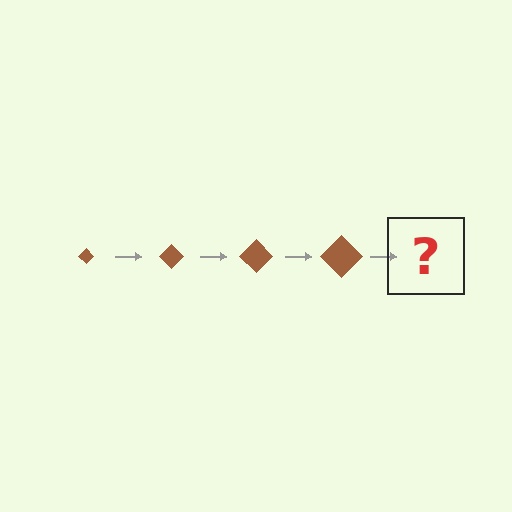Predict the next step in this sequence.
The next step is a brown diamond, larger than the previous one.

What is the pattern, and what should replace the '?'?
The pattern is that the diamond gets progressively larger each step. The '?' should be a brown diamond, larger than the previous one.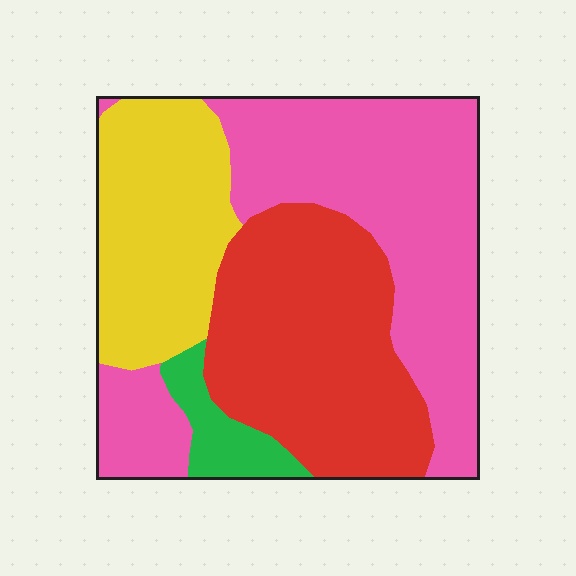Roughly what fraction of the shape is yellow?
Yellow takes up less than a quarter of the shape.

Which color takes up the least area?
Green, at roughly 5%.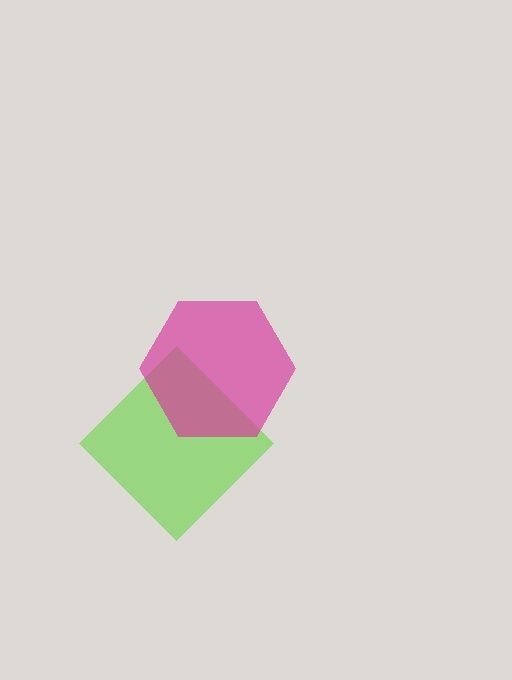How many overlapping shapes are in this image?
There are 2 overlapping shapes in the image.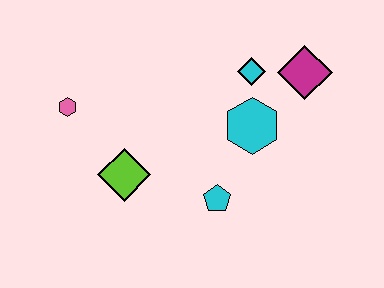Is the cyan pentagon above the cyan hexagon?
No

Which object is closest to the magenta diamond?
The cyan diamond is closest to the magenta diamond.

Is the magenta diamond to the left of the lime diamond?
No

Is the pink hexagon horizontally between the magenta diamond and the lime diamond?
No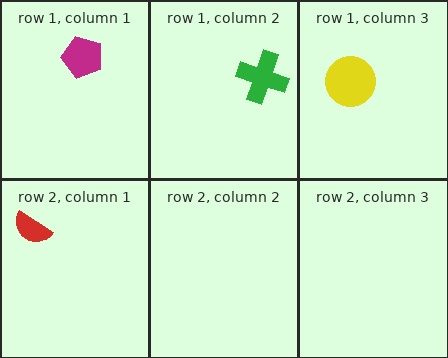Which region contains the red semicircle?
The row 2, column 1 region.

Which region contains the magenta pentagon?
The row 1, column 1 region.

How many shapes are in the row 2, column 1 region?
1.